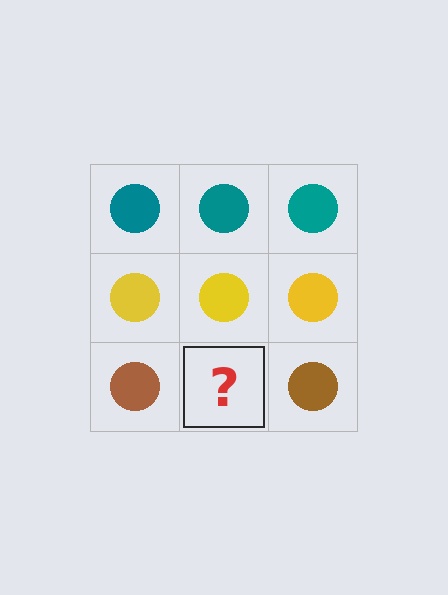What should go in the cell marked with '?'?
The missing cell should contain a brown circle.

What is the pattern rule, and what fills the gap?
The rule is that each row has a consistent color. The gap should be filled with a brown circle.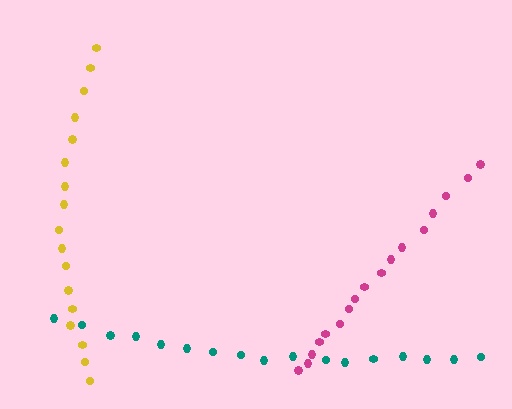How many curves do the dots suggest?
There are 3 distinct paths.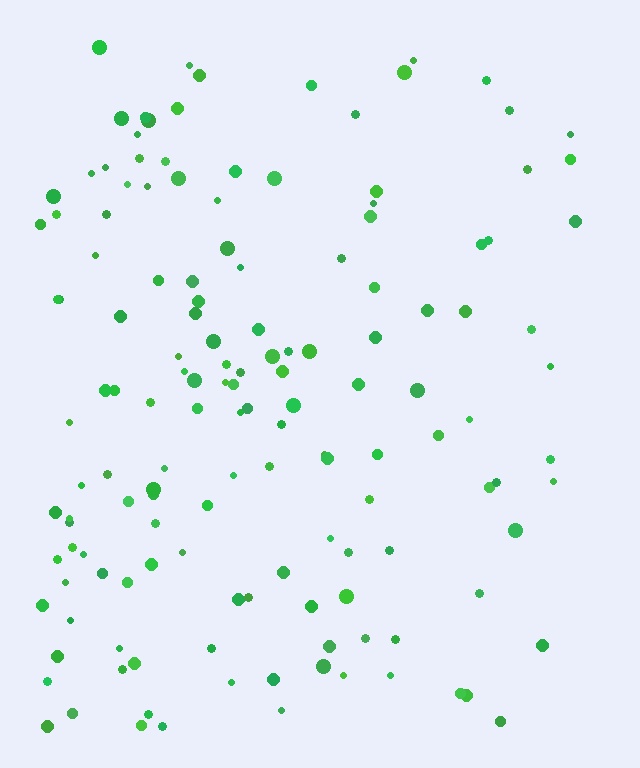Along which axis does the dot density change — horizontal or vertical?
Horizontal.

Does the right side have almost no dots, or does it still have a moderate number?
Still a moderate number, just noticeably fewer than the left.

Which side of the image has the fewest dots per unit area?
The right.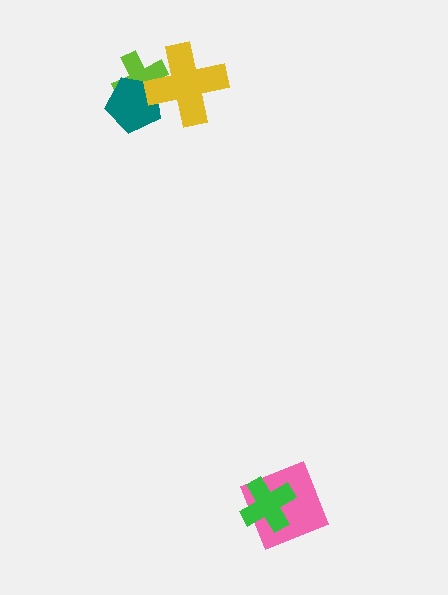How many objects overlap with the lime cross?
2 objects overlap with the lime cross.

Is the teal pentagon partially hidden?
Yes, it is partially covered by another shape.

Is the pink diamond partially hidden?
Yes, it is partially covered by another shape.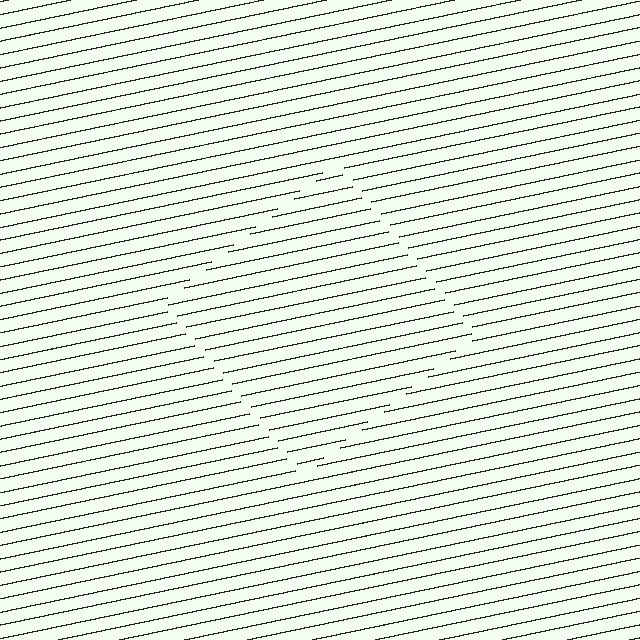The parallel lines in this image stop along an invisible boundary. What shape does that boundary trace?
An illusory square. The interior of the shape contains the same grating, shifted by half a period — the contour is defined by the phase discontinuity where line-ends from the inner and outer gratings abut.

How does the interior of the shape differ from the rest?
The interior of the shape contains the same grating, shifted by half a period — the contour is defined by the phase discontinuity where line-ends from the inner and outer gratings abut.